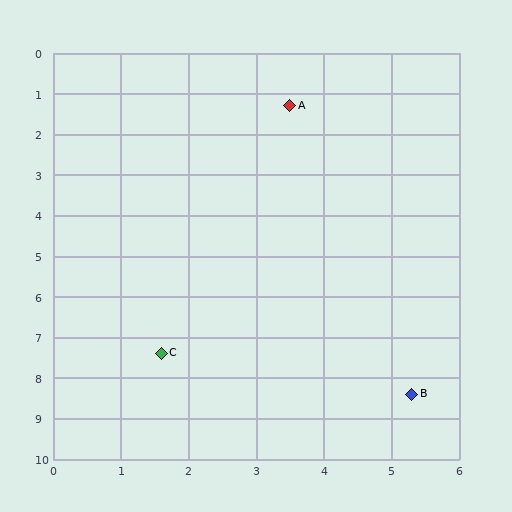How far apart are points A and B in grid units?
Points A and B are about 7.3 grid units apart.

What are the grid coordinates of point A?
Point A is at approximately (3.5, 1.3).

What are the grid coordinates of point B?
Point B is at approximately (5.3, 8.4).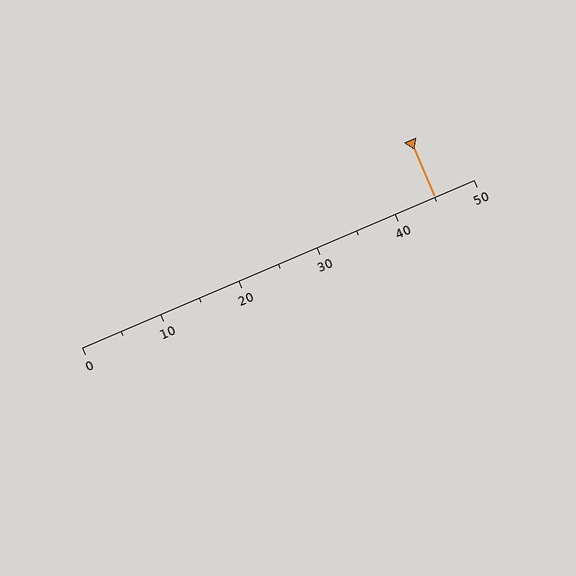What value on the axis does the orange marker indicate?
The marker indicates approximately 45.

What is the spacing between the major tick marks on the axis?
The major ticks are spaced 10 apart.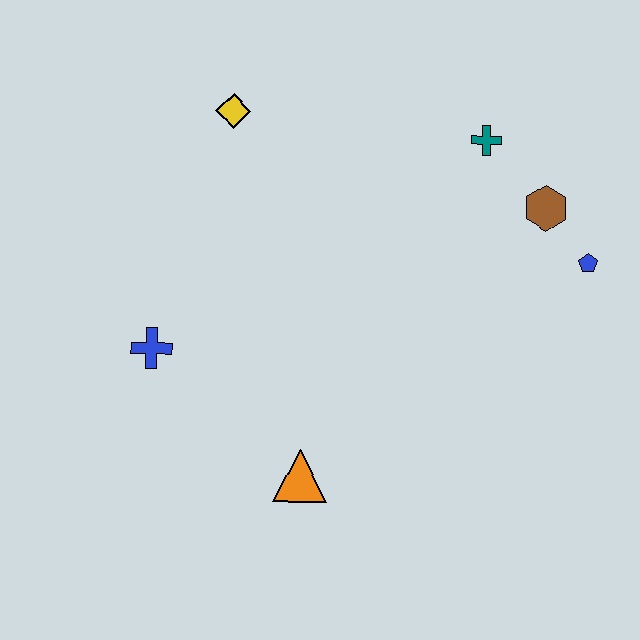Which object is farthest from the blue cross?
The blue pentagon is farthest from the blue cross.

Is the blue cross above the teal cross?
No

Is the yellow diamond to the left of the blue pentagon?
Yes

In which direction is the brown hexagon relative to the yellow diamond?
The brown hexagon is to the right of the yellow diamond.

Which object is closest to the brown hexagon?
The blue pentagon is closest to the brown hexagon.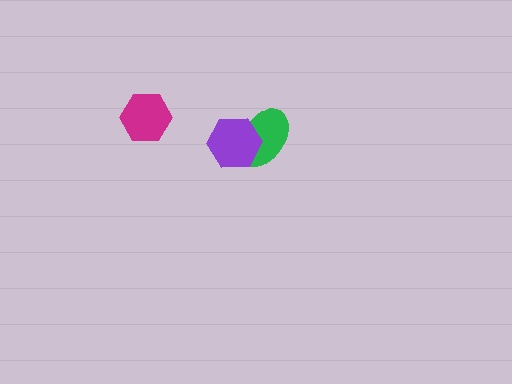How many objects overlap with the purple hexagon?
1 object overlaps with the purple hexagon.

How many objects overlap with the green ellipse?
1 object overlaps with the green ellipse.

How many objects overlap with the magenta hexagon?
0 objects overlap with the magenta hexagon.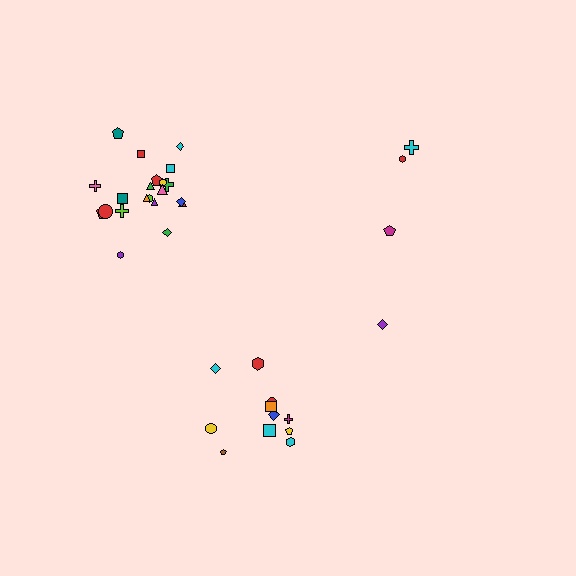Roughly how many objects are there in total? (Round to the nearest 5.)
Roughly 40 objects in total.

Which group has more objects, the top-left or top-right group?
The top-left group.